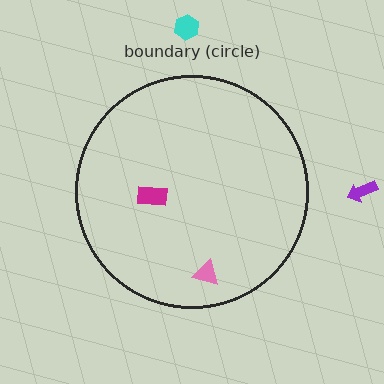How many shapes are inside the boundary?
2 inside, 2 outside.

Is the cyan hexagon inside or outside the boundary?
Outside.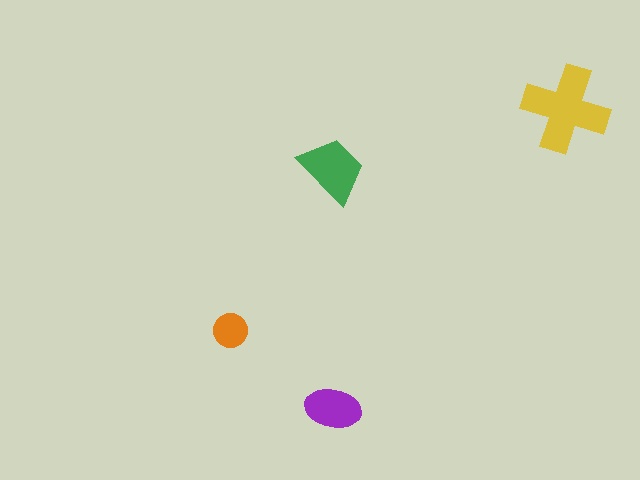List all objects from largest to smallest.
The yellow cross, the green trapezoid, the purple ellipse, the orange circle.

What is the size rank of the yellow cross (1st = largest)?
1st.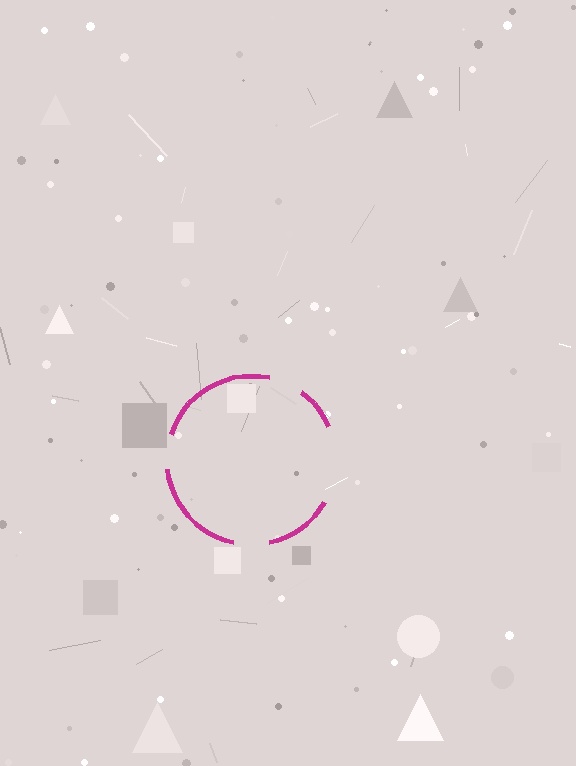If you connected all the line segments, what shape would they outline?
They would outline a circle.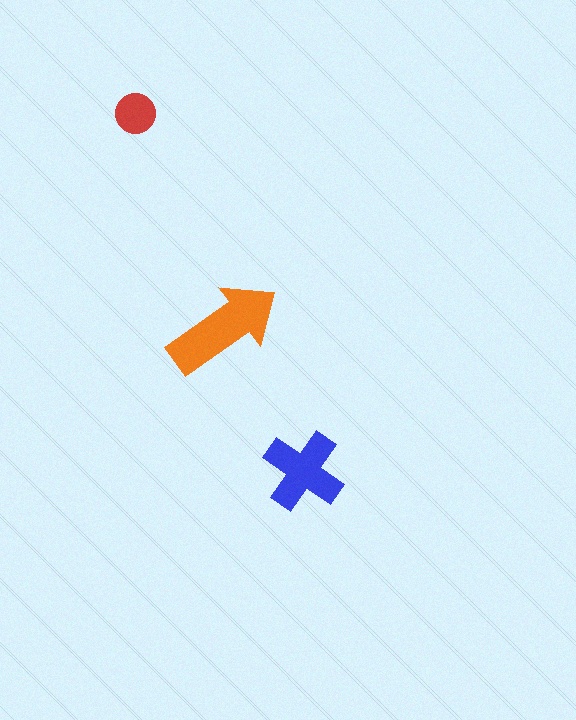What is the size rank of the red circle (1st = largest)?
3rd.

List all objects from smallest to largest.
The red circle, the blue cross, the orange arrow.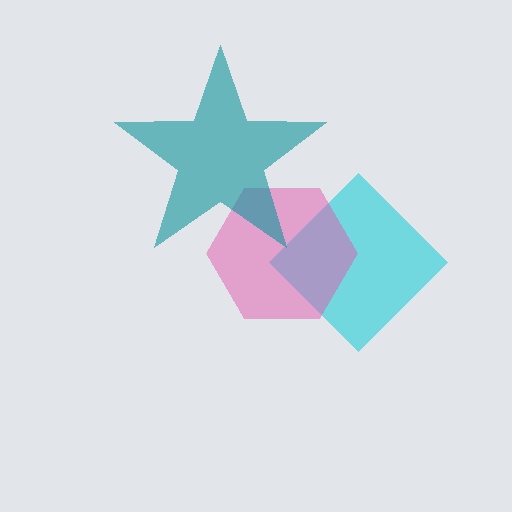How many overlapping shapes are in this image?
There are 3 overlapping shapes in the image.